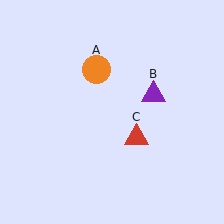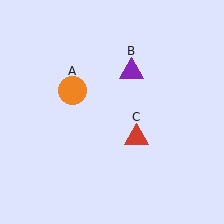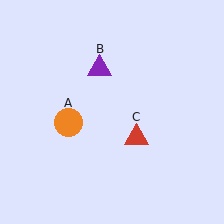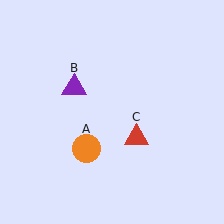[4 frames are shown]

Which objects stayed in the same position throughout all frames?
Red triangle (object C) remained stationary.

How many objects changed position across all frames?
2 objects changed position: orange circle (object A), purple triangle (object B).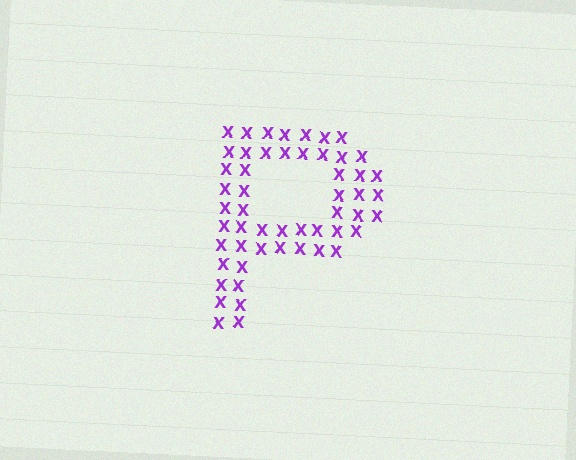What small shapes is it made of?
It is made of small letter X's.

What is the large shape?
The large shape is the letter P.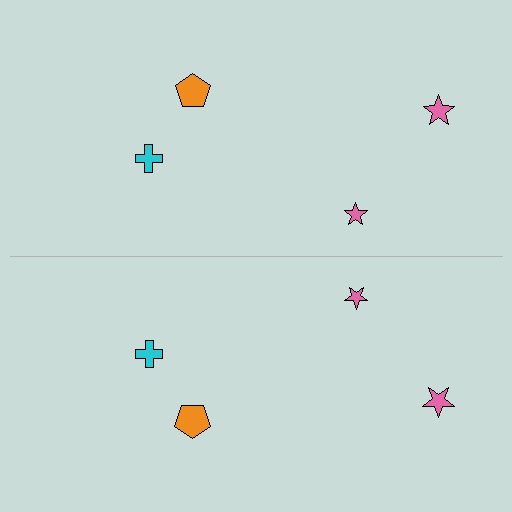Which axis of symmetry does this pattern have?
The pattern has a horizontal axis of symmetry running through the center of the image.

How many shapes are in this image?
There are 8 shapes in this image.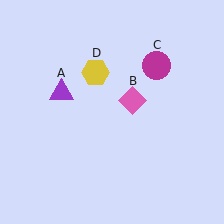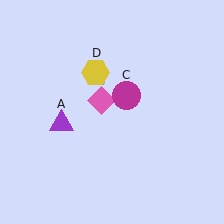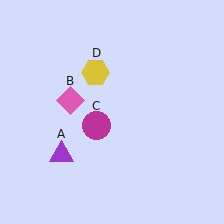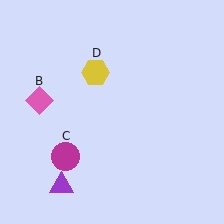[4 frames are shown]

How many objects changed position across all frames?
3 objects changed position: purple triangle (object A), pink diamond (object B), magenta circle (object C).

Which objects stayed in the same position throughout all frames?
Yellow hexagon (object D) remained stationary.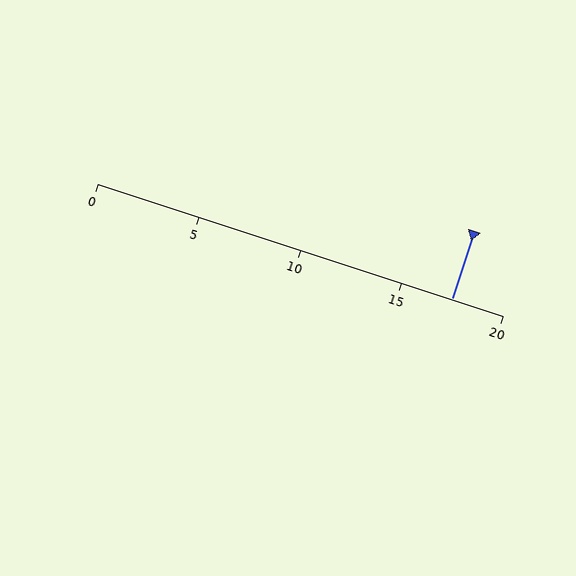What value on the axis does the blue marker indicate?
The marker indicates approximately 17.5.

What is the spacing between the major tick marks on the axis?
The major ticks are spaced 5 apart.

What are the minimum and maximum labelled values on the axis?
The axis runs from 0 to 20.